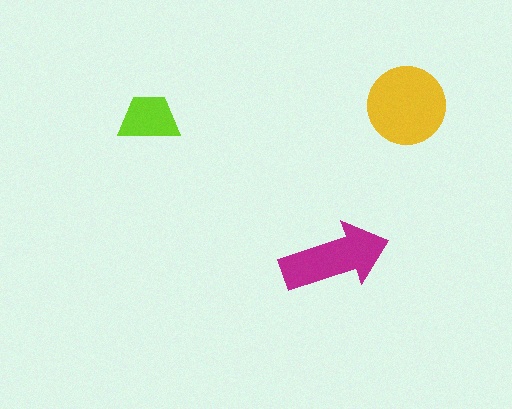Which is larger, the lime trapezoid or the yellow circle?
The yellow circle.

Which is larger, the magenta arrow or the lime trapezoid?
The magenta arrow.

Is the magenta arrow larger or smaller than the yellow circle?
Smaller.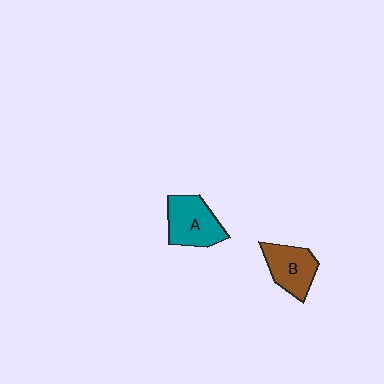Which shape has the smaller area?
Shape B (brown).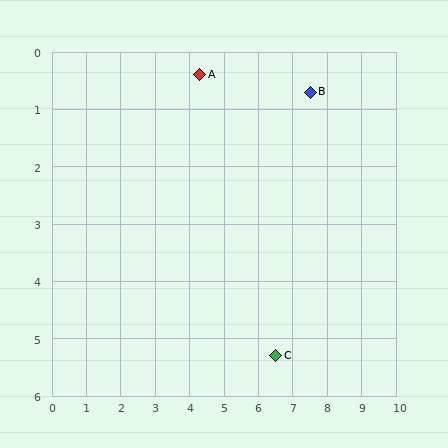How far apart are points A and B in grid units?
Points A and B are about 3.2 grid units apart.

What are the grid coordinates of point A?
Point A is at approximately (4.3, 0.4).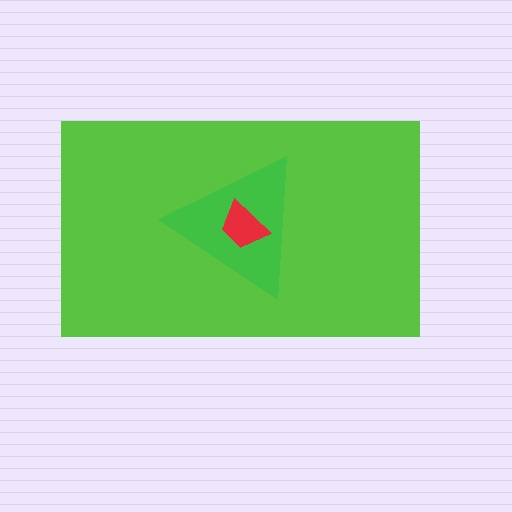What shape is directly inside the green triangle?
The red trapezoid.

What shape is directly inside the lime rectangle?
The green triangle.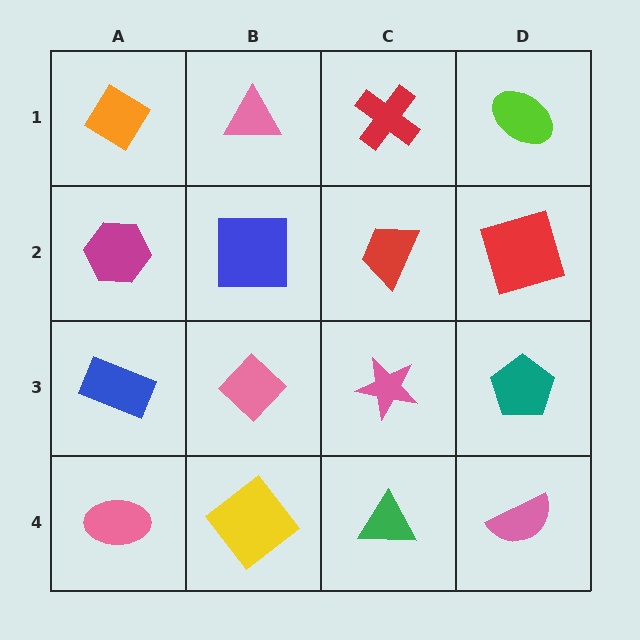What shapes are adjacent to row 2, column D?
A lime ellipse (row 1, column D), a teal pentagon (row 3, column D), a red trapezoid (row 2, column C).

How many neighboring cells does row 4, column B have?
3.